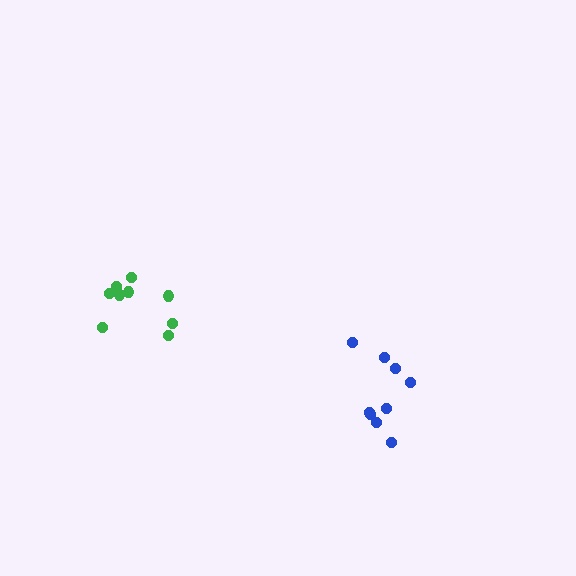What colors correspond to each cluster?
The clusters are colored: green, blue.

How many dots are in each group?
Group 1: 9 dots, Group 2: 9 dots (18 total).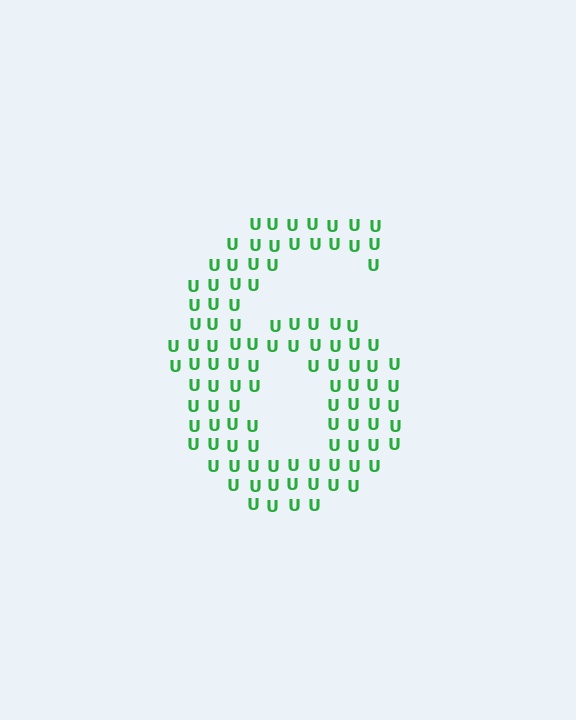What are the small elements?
The small elements are letter U's.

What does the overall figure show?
The overall figure shows the digit 6.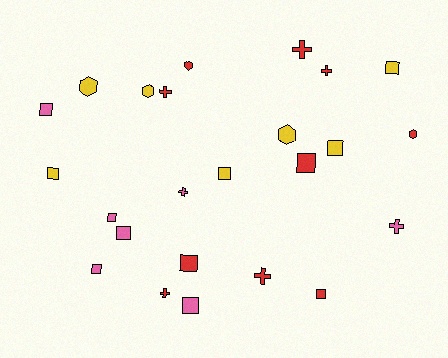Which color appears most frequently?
Red, with 10 objects.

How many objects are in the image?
There are 24 objects.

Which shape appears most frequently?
Square, with 12 objects.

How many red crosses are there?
There are 5 red crosses.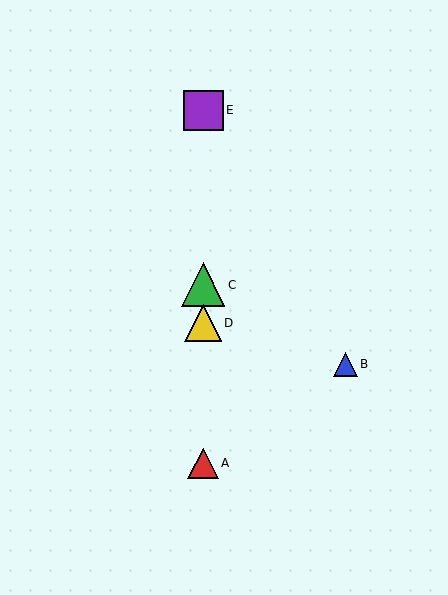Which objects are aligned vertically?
Objects A, C, D, E are aligned vertically.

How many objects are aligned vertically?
4 objects (A, C, D, E) are aligned vertically.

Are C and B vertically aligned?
No, C is at x≈203 and B is at x≈345.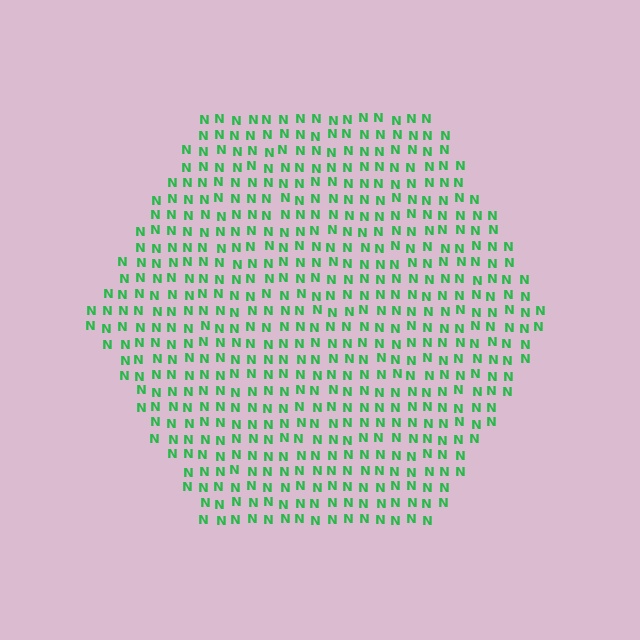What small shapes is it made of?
It is made of small letter N's.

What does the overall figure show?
The overall figure shows a hexagon.